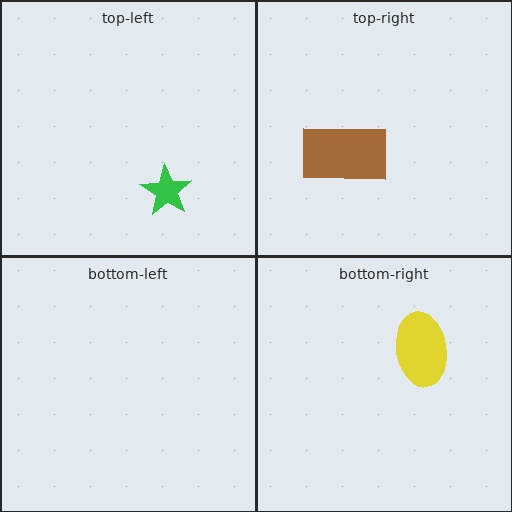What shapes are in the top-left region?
The green star.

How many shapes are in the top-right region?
1.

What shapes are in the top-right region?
The brown rectangle.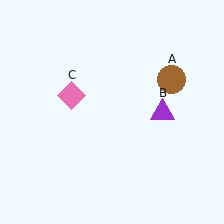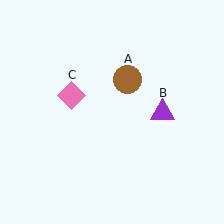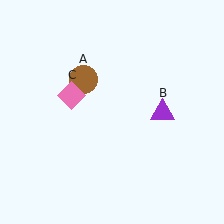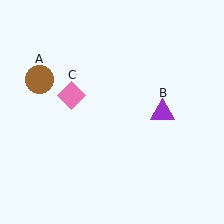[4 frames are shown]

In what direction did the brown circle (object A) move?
The brown circle (object A) moved left.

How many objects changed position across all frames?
1 object changed position: brown circle (object A).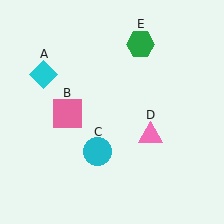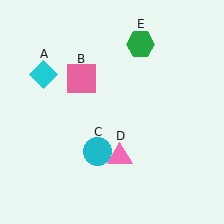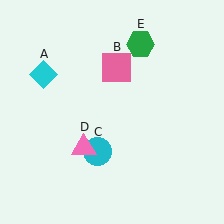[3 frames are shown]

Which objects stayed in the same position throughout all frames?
Cyan diamond (object A) and cyan circle (object C) and green hexagon (object E) remained stationary.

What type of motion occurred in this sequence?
The pink square (object B), pink triangle (object D) rotated clockwise around the center of the scene.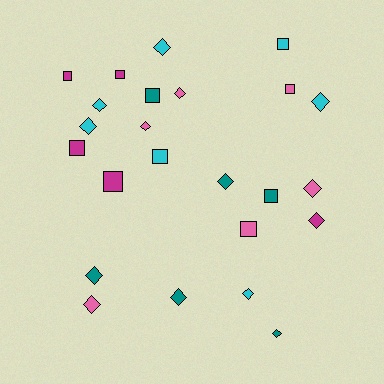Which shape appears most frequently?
Diamond, with 14 objects.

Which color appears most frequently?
Cyan, with 7 objects.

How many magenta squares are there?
There are 4 magenta squares.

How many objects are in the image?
There are 24 objects.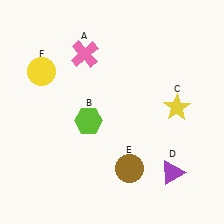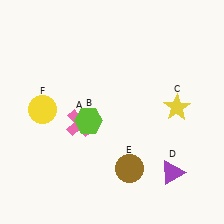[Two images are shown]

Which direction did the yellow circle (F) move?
The yellow circle (F) moved down.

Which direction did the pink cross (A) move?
The pink cross (A) moved down.